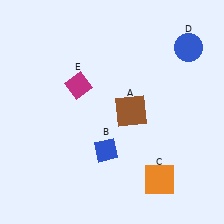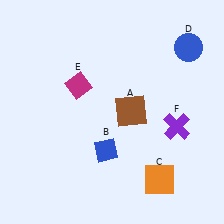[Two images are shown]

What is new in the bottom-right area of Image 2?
A purple cross (F) was added in the bottom-right area of Image 2.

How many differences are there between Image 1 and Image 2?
There is 1 difference between the two images.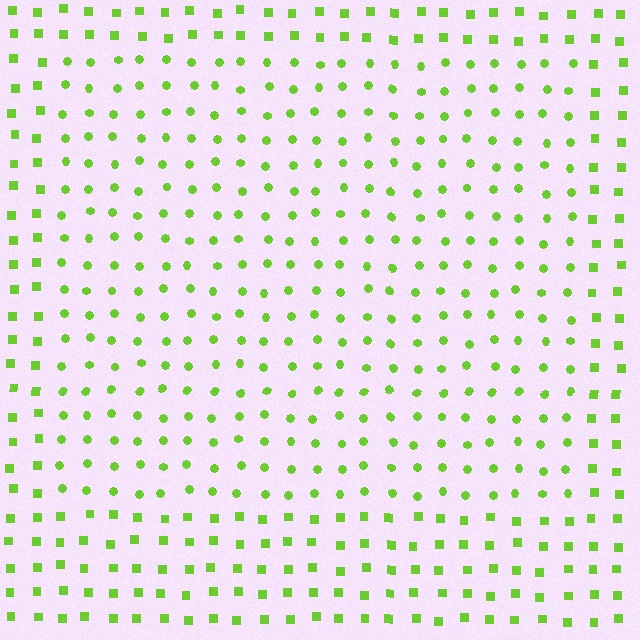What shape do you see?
I see a rectangle.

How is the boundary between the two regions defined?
The boundary is defined by a change in element shape: circles inside vs. squares outside. All elements share the same color and spacing.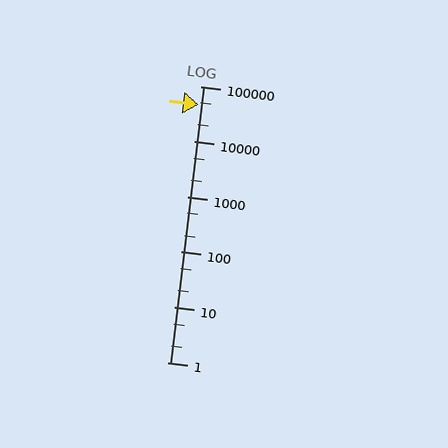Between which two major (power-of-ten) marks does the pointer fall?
The pointer is between 10000 and 100000.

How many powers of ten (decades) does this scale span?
The scale spans 5 decades, from 1 to 100000.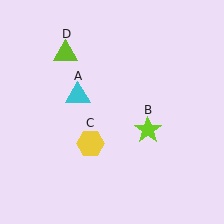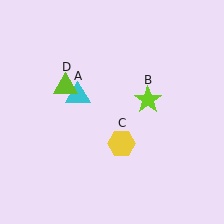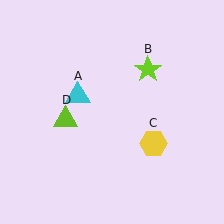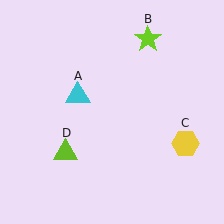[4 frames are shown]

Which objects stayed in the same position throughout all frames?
Cyan triangle (object A) remained stationary.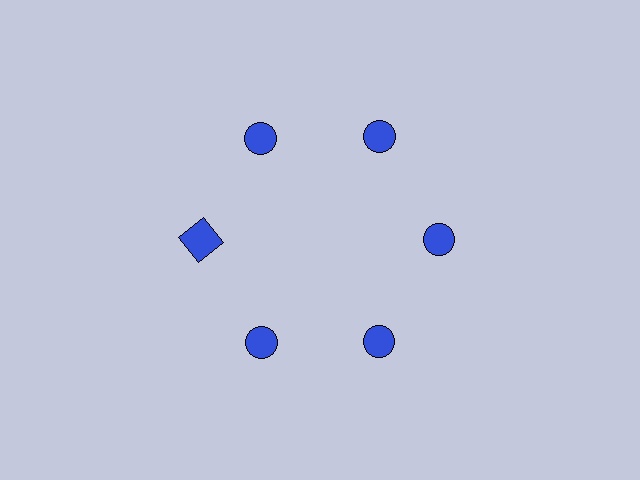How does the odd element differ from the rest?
It has a different shape: square instead of circle.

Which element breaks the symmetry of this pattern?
The blue square at roughly the 9 o'clock position breaks the symmetry. All other shapes are blue circles.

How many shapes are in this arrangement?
There are 6 shapes arranged in a ring pattern.